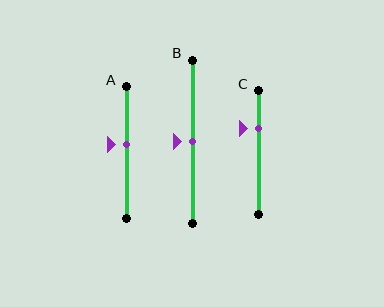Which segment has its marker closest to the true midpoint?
Segment B has its marker closest to the true midpoint.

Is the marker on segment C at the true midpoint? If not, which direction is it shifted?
No, the marker on segment C is shifted upward by about 19% of the segment length.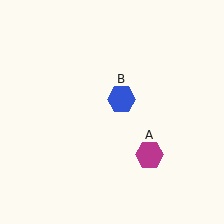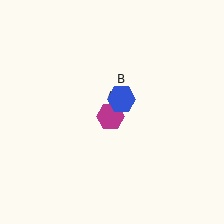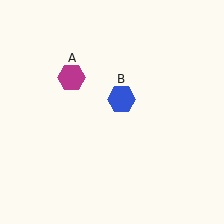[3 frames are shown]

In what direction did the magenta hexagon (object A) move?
The magenta hexagon (object A) moved up and to the left.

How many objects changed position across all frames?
1 object changed position: magenta hexagon (object A).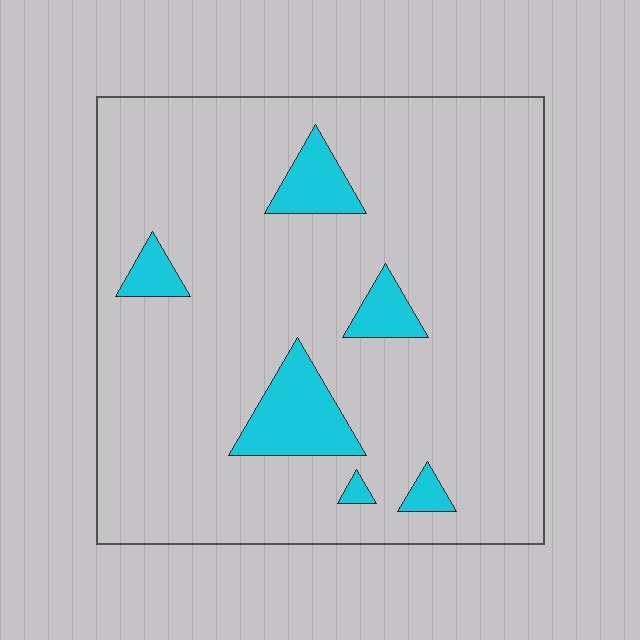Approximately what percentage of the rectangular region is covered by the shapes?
Approximately 10%.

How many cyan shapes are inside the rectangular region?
6.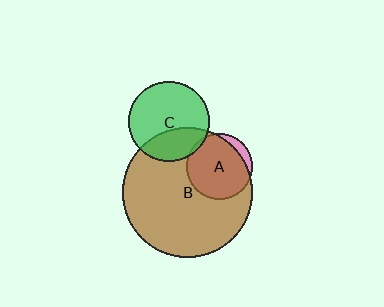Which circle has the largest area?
Circle B (brown).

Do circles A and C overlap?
Yes.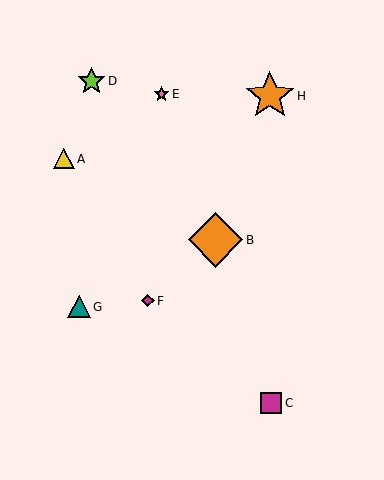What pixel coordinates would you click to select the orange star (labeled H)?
Click at (270, 96) to select the orange star H.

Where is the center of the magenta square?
The center of the magenta square is at (271, 403).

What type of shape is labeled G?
Shape G is a teal triangle.